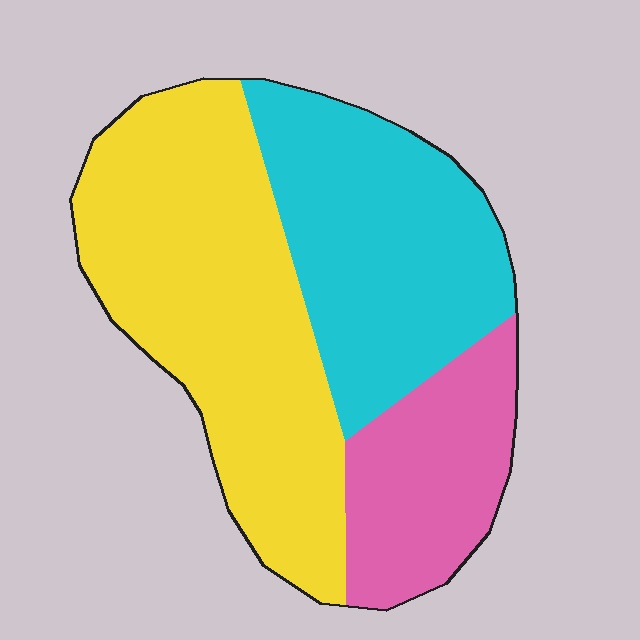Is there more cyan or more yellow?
Yellow.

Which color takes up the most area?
Yellow, at roughly 45%.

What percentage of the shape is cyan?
Cyan takes up about one third (1/3) of the shape.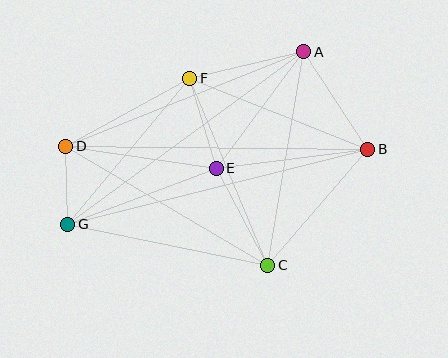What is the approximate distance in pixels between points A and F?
The distance between A and F is approximately 117 pixels.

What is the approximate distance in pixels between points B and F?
The distance between B and F is approximately 192 pixels.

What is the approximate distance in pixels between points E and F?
The distance between E and F is approximately 94 pixels.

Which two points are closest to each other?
Points D and G are closest to each other.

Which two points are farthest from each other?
Points B and G are farthest from each other.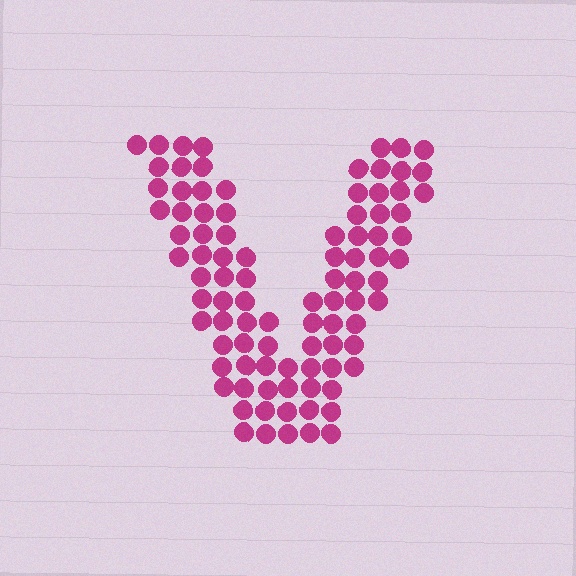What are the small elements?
The small elements are circles.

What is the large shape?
The large shape is the letter V.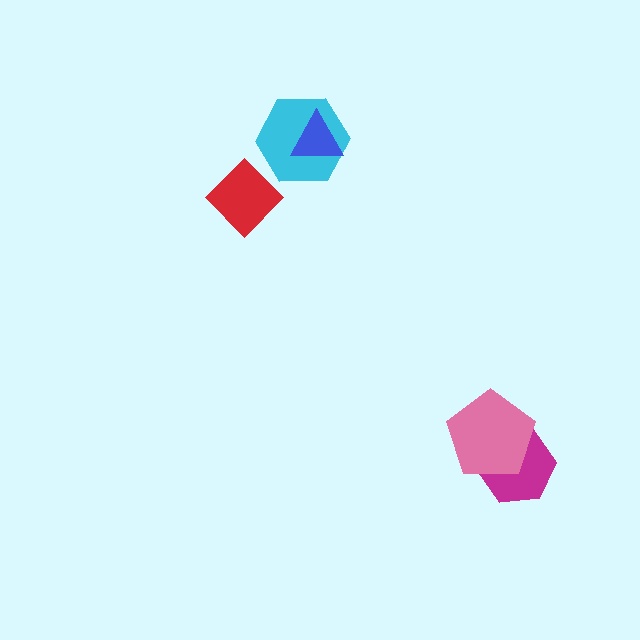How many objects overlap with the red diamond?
0 objects overlap with the red diamond.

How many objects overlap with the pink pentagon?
1 object overlaps with the pink pentagon.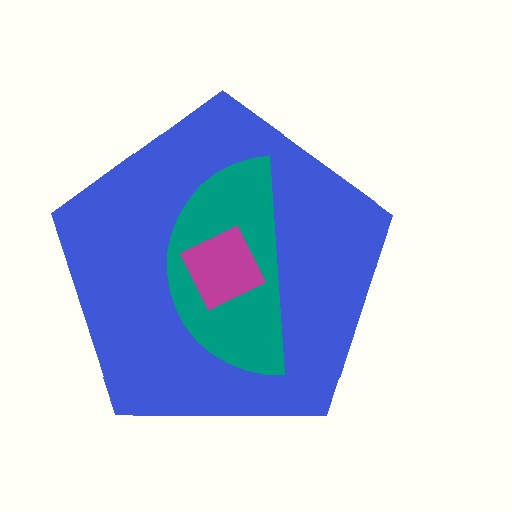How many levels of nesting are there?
3.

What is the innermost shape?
The magenta diamond.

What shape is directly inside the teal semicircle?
The magenta diamond.